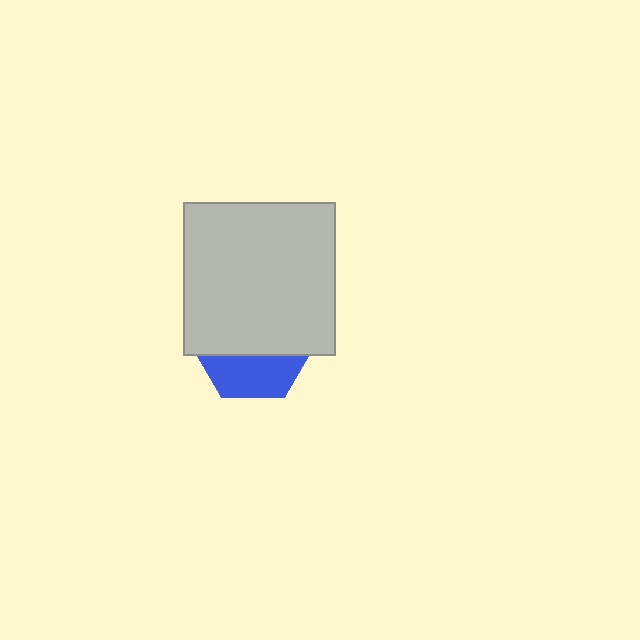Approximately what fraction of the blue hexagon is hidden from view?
Roughly 65% of the blue hexagon is hidden behind the light gray square.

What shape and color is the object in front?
The object in front is a light gray square.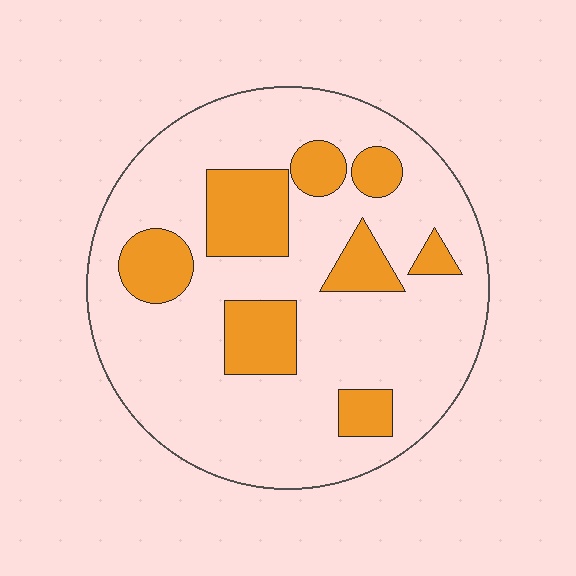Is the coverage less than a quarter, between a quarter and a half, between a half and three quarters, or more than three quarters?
Less than a quarter.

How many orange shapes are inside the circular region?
8.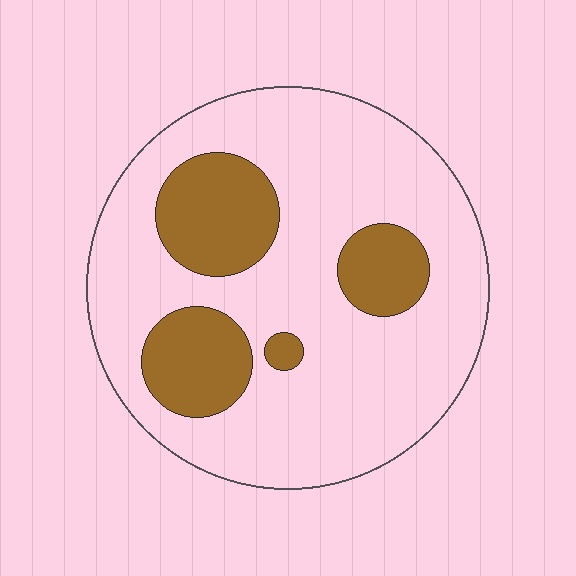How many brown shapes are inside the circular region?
4.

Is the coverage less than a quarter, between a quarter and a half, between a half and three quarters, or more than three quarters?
Less than a quarter.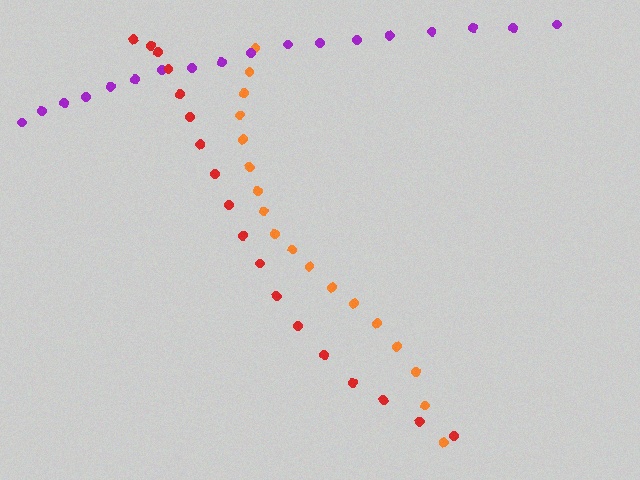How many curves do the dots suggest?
There are 3 distinct paths.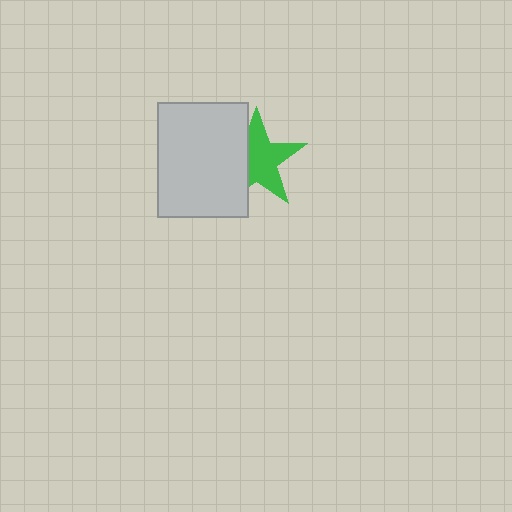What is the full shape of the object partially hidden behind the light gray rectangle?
The partially hidden object is a green star.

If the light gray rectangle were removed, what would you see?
You would see the complete green star.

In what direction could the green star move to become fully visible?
The green star could move right. That would shift it out from behind the light gray rectangle entirely.